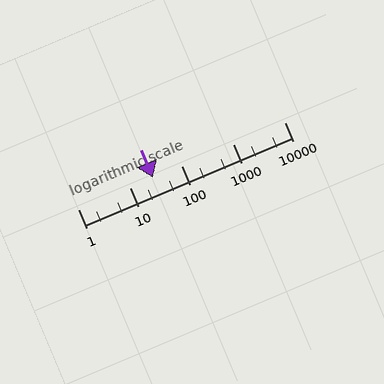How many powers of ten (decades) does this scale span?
The scale spans 4 decades, from 1 to 10000.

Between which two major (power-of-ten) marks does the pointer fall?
The pointer is between 10 and 100.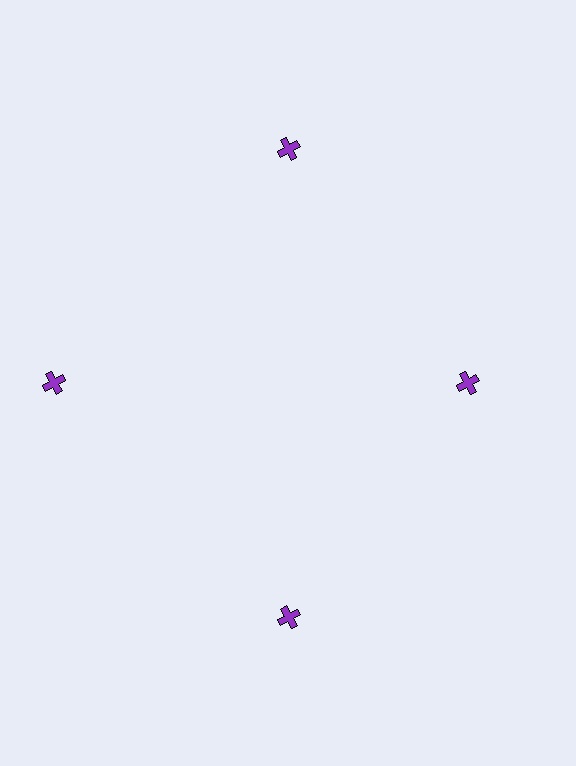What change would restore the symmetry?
The symmetry would be restored by moving it outward, back onto the ring so that all 4 crosses sit at equal angles and equal distance from the center.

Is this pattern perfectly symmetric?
No. The 4 purple crosses are arranged in a ring, but one element near the 3 o'clock position is pulled inward toward the center, breaking the 4-fold rotational symmetry.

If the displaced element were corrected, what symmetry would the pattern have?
It would have 4-fold rotational symmetry — the pattern would map onto itself every 90 degrees.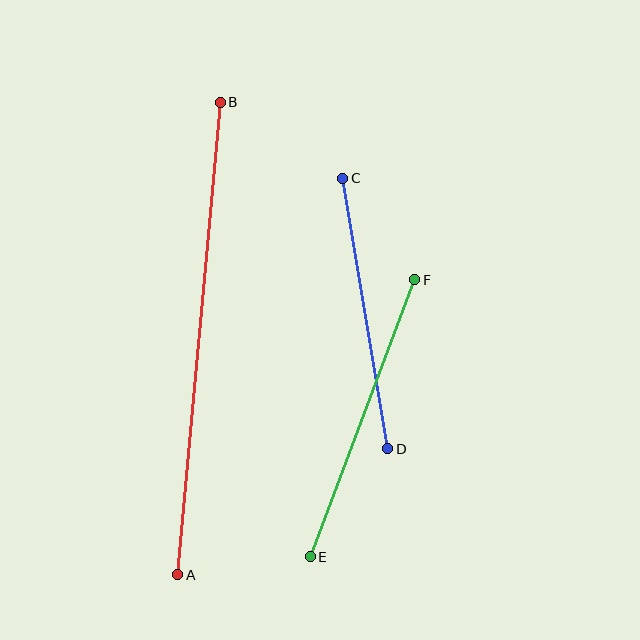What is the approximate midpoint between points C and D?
The midpoint is at approximately (365, 313) pixels.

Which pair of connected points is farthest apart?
Points A and B are farthest apart.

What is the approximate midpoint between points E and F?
The midpoint is at approximately (363, 418) pixels.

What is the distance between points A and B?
The distance is approximately 475 pixels.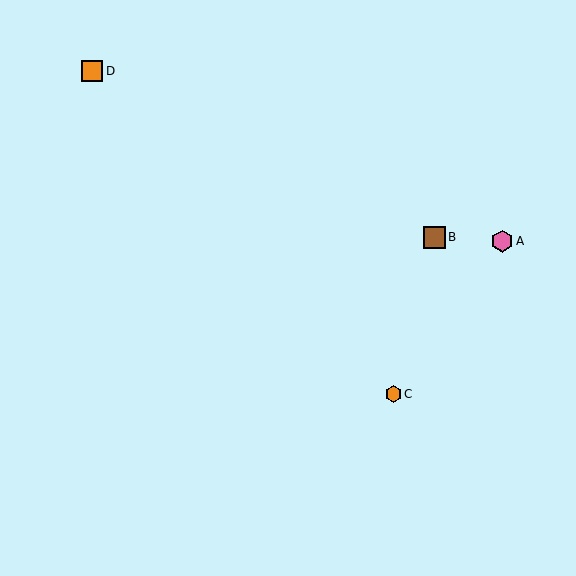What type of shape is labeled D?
Shape D is an orange square.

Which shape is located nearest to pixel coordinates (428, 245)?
The brown square (labeled B) at (435, 237) is nearest to that location.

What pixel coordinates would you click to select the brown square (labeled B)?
Click at (435, 237) to select the brown square B.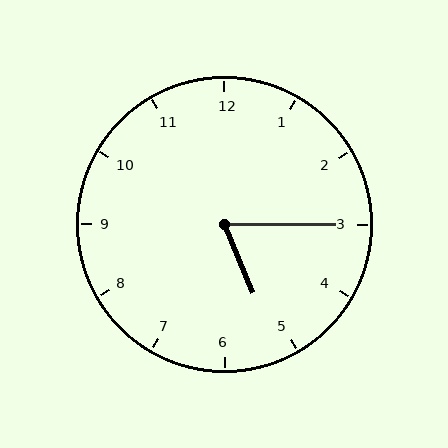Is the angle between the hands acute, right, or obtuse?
It is acute.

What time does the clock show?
5:15.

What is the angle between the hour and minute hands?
Approximately 68 degrees.